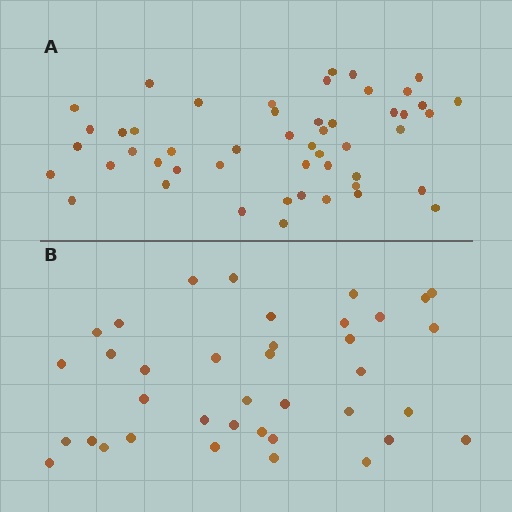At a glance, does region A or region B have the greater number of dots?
Region A (the top region) has more dots.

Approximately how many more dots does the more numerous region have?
Region A has roughly 12 or so more dots than region B.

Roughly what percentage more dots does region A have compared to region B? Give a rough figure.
About 30% more.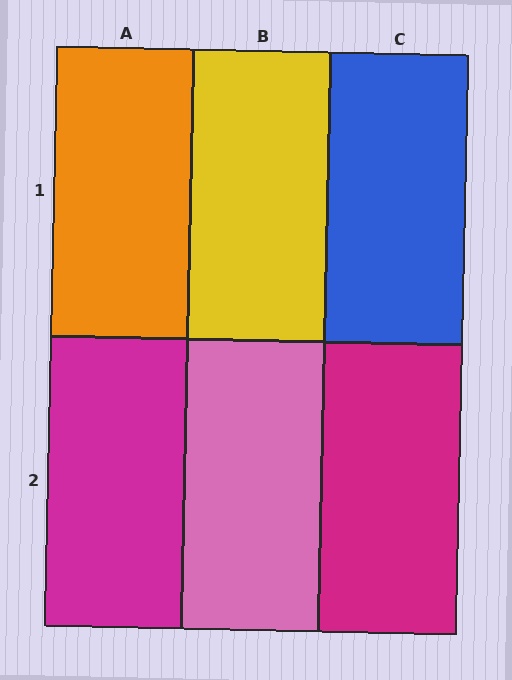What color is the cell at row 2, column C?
Magenta.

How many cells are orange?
1 cell is orange.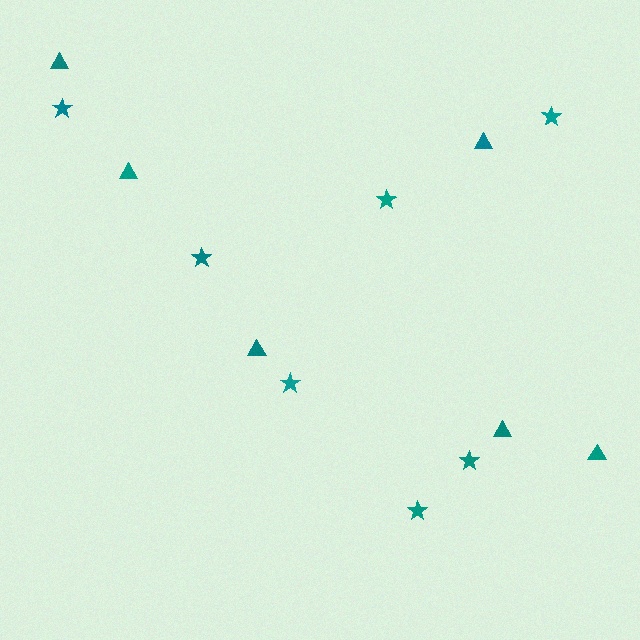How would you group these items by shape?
There are 2 groups: one group of stars (7) and one group of triangles (6).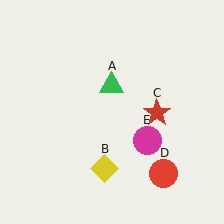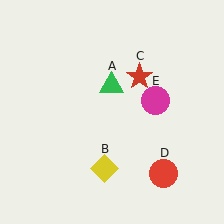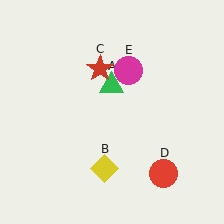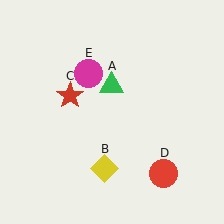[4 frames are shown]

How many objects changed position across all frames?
2 objects changed position: red star (object C), magenta circle (object E).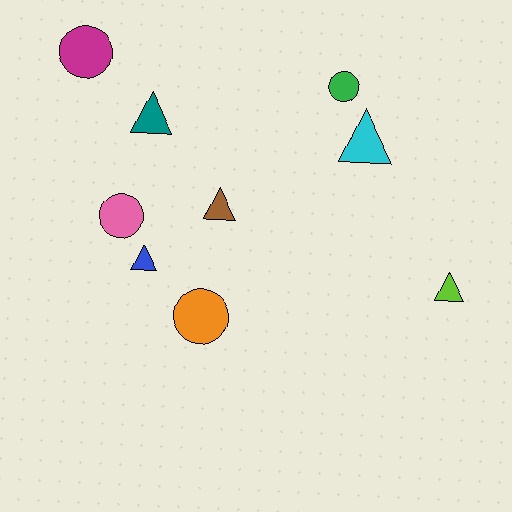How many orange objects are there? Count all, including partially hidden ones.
There is 1 orange object.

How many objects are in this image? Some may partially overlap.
There are 9 objects.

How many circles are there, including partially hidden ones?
There are 4 circles.